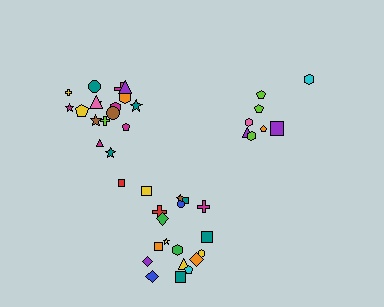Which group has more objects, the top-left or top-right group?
The top-left group.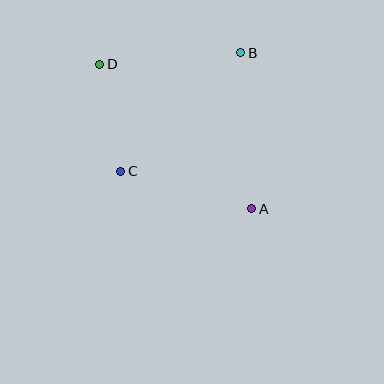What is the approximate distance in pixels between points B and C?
The distance between B and C is approximately 169 pixels.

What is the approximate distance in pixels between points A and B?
The distance between A and B is approximately 157 pixels.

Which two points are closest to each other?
Points C and D are closest to each other.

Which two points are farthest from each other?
Points A and D are farthest from each other.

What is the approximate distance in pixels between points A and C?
The distance between A and C is approximately 136 pixels.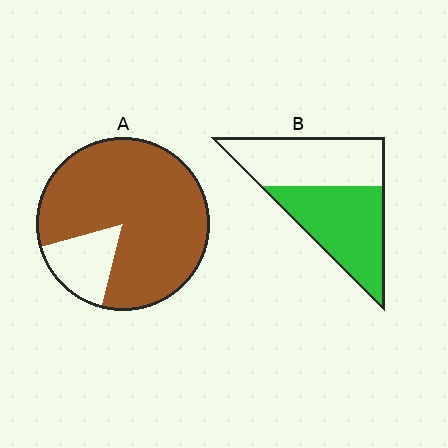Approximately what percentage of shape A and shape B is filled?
A is approximately 85% and B is approximately 50%.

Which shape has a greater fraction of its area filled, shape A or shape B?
Shape A.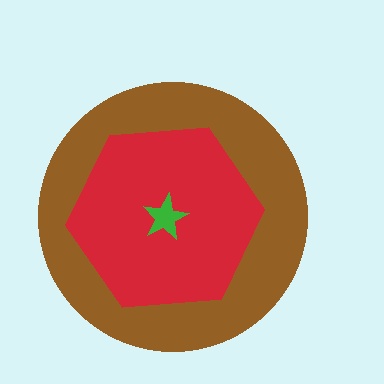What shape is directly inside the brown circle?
The red hexagon.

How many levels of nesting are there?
3.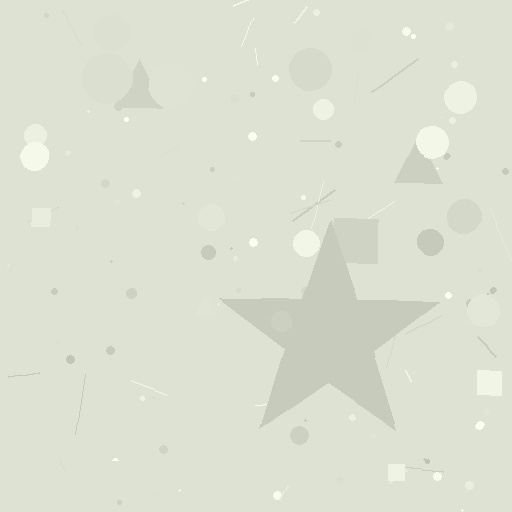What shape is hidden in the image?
A star is hidden in the image.